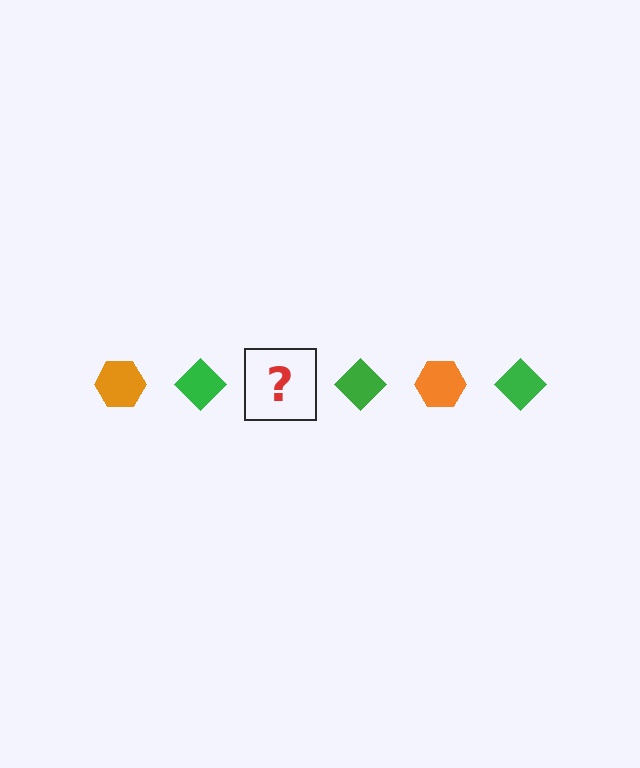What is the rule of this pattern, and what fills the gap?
The rule is that the pattern alternates between orange hexagon and green diamond. The gap should be filled with an orange hexagon.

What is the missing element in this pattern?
The missing element is an orange hexagon.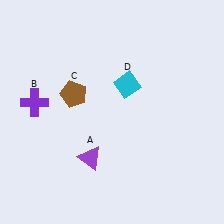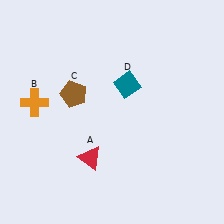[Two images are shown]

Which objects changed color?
A changed from purple to red. B changed from purple to orange. D changed from cyan to teal.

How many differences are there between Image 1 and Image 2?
There are 3 differences between the two images.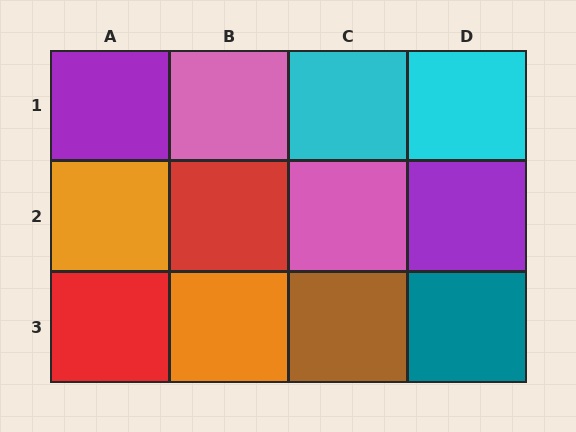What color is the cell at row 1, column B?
Pink.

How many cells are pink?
2 cells are pink.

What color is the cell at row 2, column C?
Pink.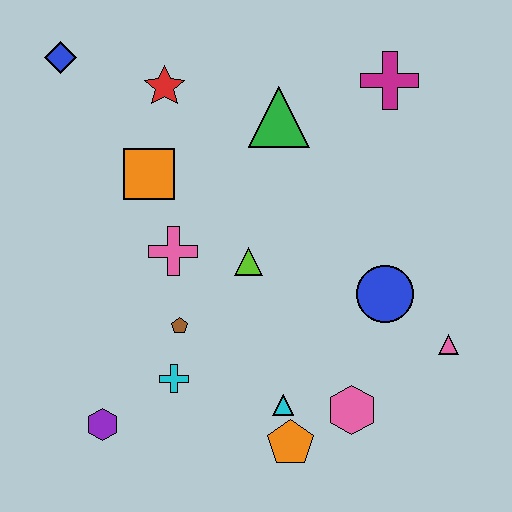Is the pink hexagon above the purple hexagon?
Yes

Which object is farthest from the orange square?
The pink triangle is farthest from the orange square.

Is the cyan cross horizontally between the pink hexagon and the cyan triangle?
No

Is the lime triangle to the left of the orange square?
No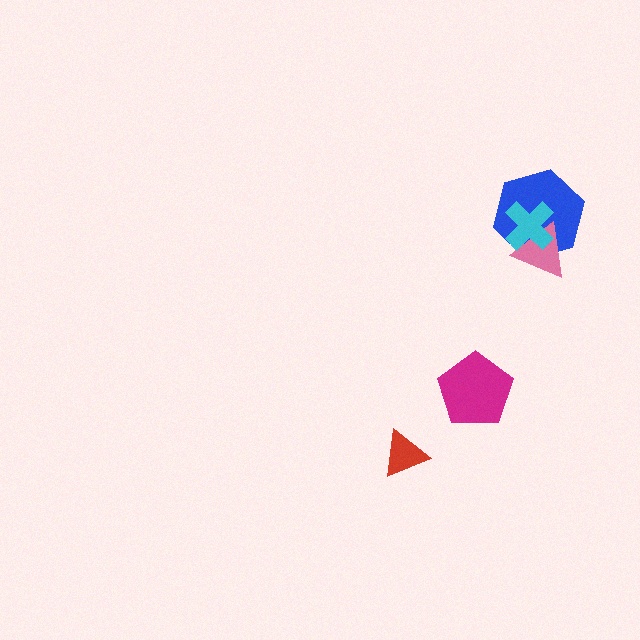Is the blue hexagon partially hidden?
Yes, it is partially covered by another shape.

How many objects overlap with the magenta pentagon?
0 objects overlap with the magenta pentagon.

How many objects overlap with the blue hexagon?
2 objects overlap with the blue hexagon.